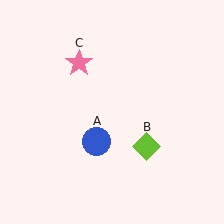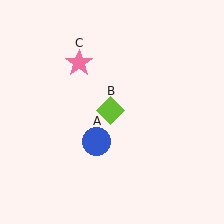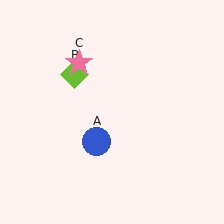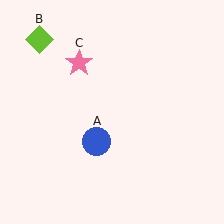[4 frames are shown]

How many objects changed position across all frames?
1 object changed position: lime diamond (object B).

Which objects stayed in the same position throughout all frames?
Blue circle (object A) and pink star (object C) remained stationary.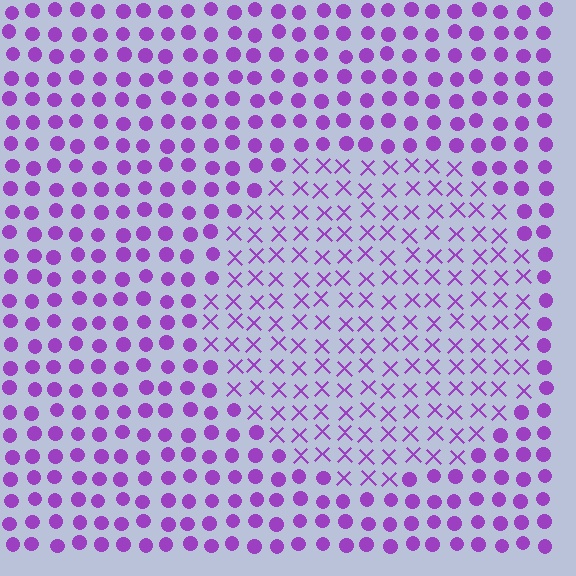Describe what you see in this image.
The image is filled with small purple elements arranged in a uniform grid. A circle-shaped region contains X marks, while the surrounding area contains circles. The boundary is defined purely by the change in element shape.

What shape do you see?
I see a circle.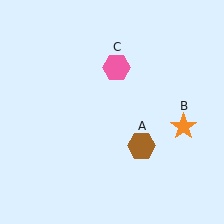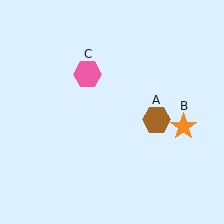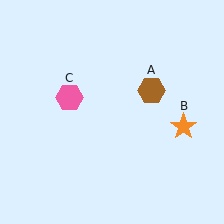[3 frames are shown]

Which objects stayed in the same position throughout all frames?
Orange star (object B) remained stationary.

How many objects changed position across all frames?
2 objects changed position: brown hexagon (object A), pink hexagon (object C).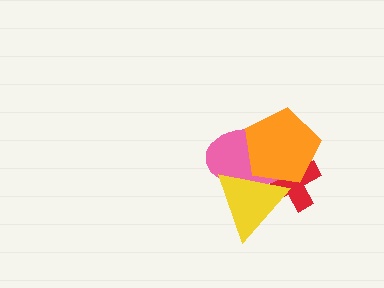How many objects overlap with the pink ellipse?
3 objects overlap with the pink ellipse.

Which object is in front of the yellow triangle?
The orange pentagon is in front of the yellow triangle.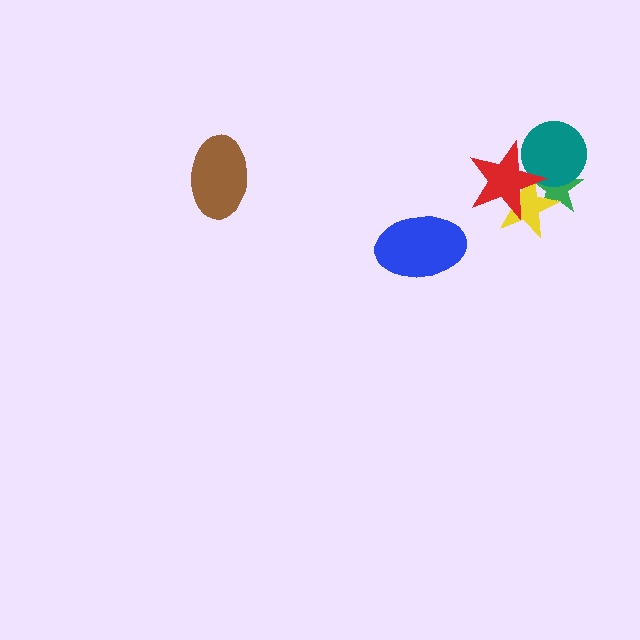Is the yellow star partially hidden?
Yes, it is partially covered by another shape.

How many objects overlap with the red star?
3 objects overlap with the red star.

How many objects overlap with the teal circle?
3 objects overlap with the teal circle.